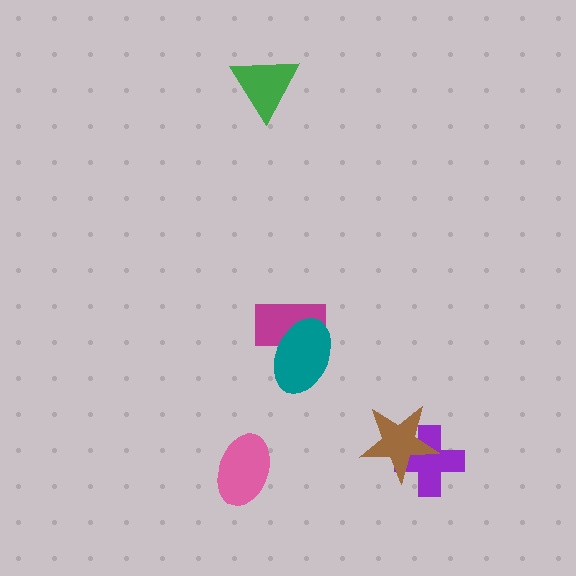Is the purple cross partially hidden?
Yes, it is partially covered by another shape.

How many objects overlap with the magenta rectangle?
1 object overlaps with the magenta rectangle.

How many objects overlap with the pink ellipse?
0 objects overlap with the pink ellipse.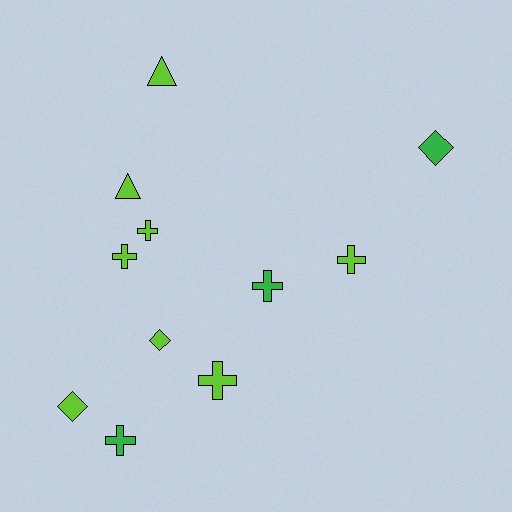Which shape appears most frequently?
Cross, with 6 objects.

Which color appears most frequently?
Lime, with 8 objects.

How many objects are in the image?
There are 11 objects.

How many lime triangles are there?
There are 2 lime triangles.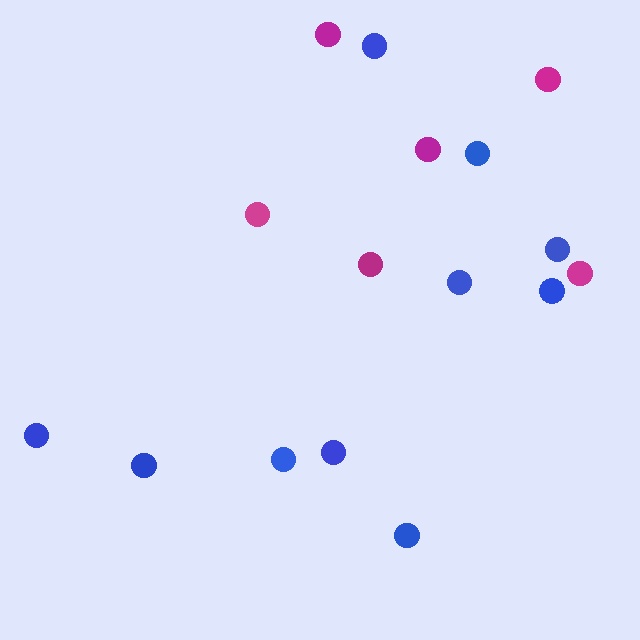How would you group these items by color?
There are 2 groups: one group of blue circles (10) and one group of magenta circles (6).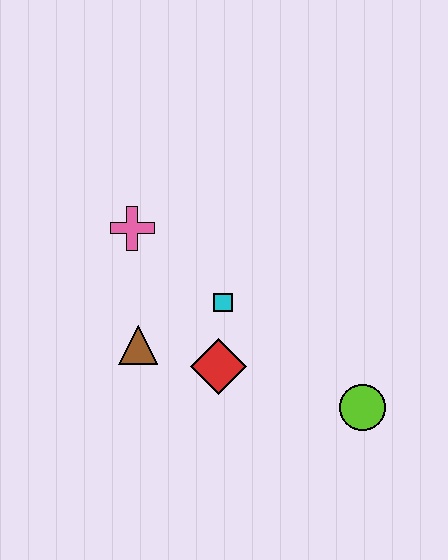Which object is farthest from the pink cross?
The lime circle is farthest from the pink cross.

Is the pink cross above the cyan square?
Yes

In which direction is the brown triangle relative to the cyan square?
The brown triangle is to the left of the cyan square.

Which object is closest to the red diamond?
The cyan square is closest to the red diamond.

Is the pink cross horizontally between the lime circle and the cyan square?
No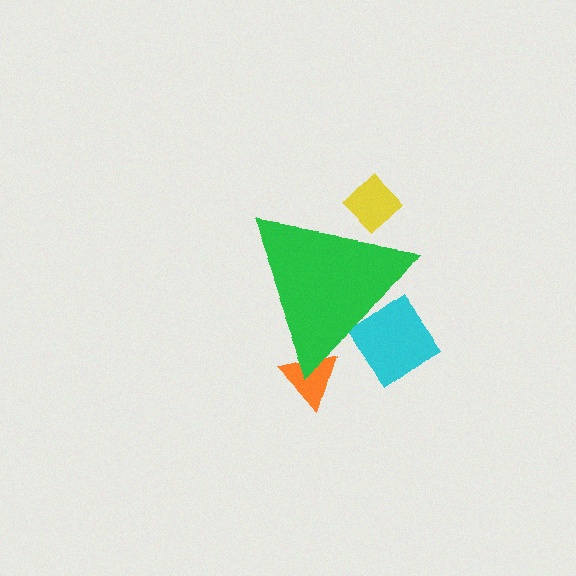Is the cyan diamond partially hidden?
Yes, the cyan diamond is partially hidden behind the green triangle.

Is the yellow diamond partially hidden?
Yes, the yellow diamond is partially hidden behind the green triangle.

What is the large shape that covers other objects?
A green triangle.